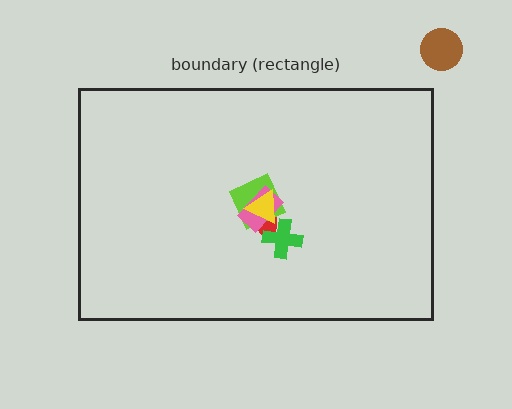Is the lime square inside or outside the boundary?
Inside.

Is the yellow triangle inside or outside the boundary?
Inside.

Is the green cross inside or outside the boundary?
Inside.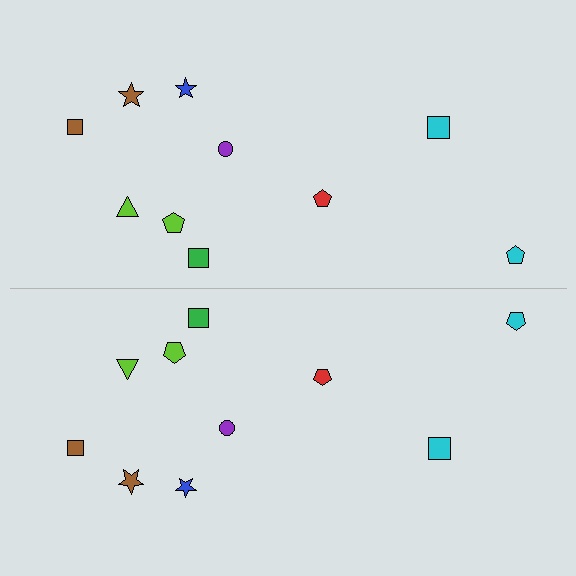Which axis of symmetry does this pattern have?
The pattern has a horizontal axis of symmetry running through the center of the image.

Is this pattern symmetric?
Yes, this pattern has bilateral (reflection) symmetry.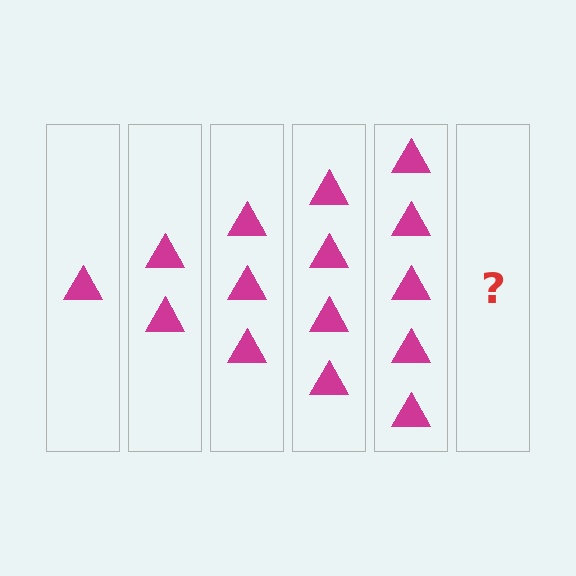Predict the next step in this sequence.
The next step is 6 triangles.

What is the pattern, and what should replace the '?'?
The pattern is that each step adds one more triangle. The '?' should be 6 triangles.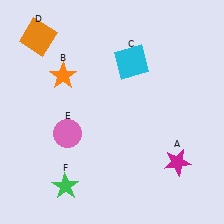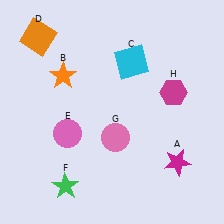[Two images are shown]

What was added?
A pink circle (G), a magenta hexagon (H) were added in Image 2.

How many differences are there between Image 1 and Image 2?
There are 2 differences between the two images.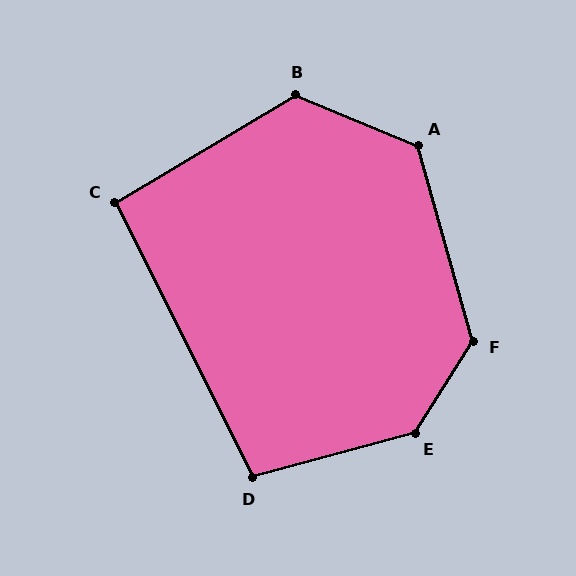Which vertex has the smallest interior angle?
C, at approximately 94 degrees.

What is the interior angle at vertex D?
Approximately 101 degrees (obtuse).